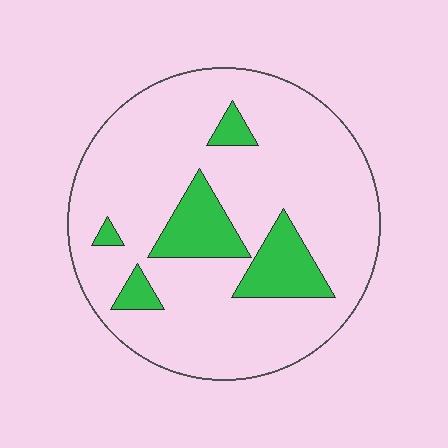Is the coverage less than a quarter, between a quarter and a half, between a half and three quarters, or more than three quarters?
Less than a quarter.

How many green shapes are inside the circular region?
5.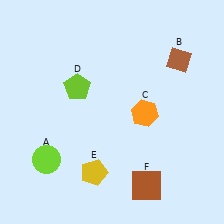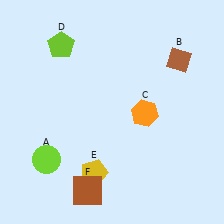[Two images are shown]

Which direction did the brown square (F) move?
The brown square (F) moved left.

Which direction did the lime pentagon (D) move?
The lime pentagon (D) moved up.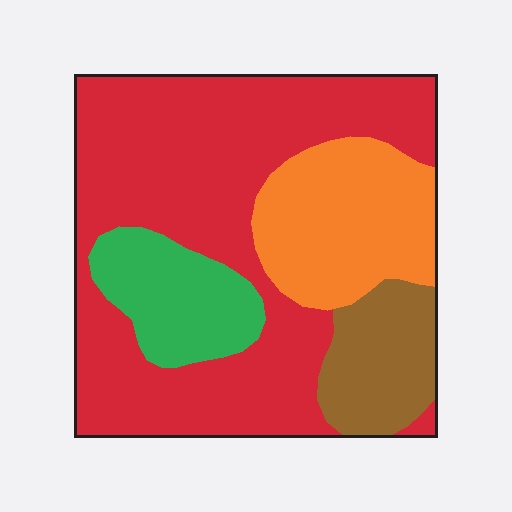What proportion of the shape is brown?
Brown takes up less than a quarter of the shape.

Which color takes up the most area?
Red, at roughly 55%.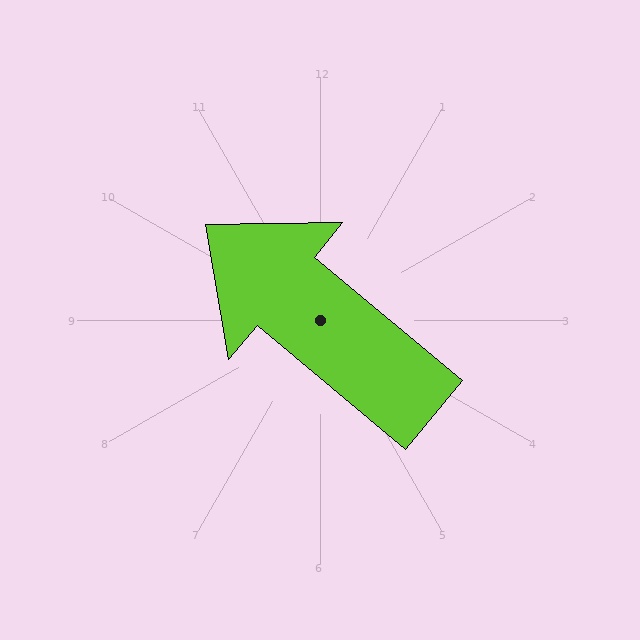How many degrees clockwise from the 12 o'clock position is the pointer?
Approximately 310 degrees.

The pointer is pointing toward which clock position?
Roughly 10 o'clock.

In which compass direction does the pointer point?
Northwest.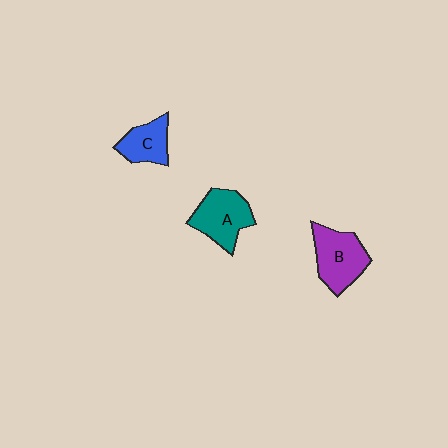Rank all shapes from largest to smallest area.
From largest to smallest: B (purple), A (teal), C (blue).